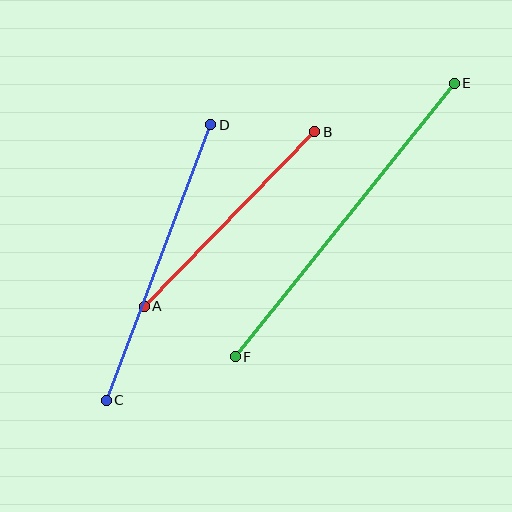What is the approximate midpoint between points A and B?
The midpoint is at approximately (229, 219) pixels.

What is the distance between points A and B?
The distance is approximately 244 pixels.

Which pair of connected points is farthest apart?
Points E and F are farthest apart.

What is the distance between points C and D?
The distance is approximately 294 pixels.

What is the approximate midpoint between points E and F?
The midpoint is at approximately (345, 220) pixels.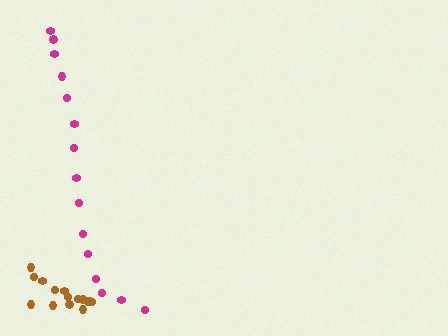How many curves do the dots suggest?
There are 2 distinct paths.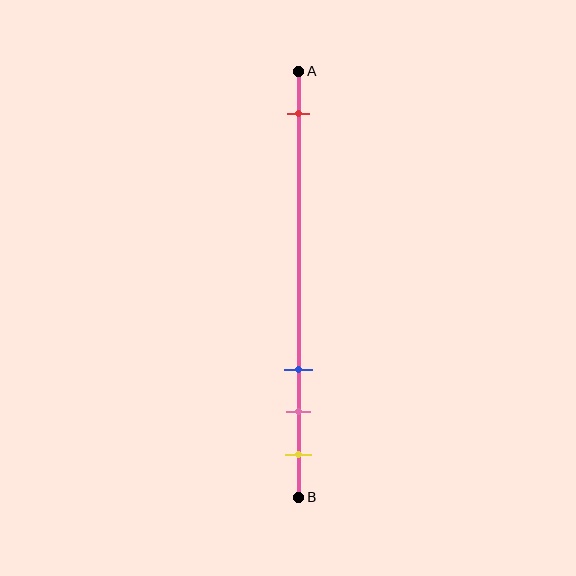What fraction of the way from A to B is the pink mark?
The pink mark is approximately 80% (0.8) of the way from A to B.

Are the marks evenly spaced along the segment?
No, the marks are not evenly spaced.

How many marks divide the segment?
There are 4 marks dividing the segment.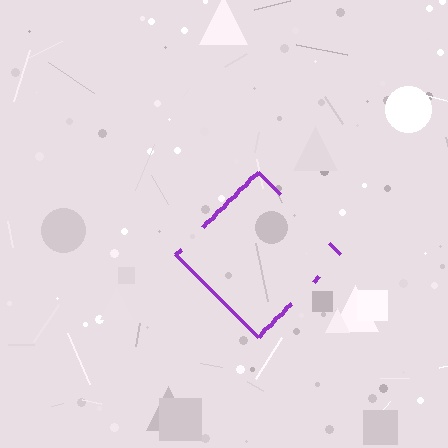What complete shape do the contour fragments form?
The contour fragments form a diamond.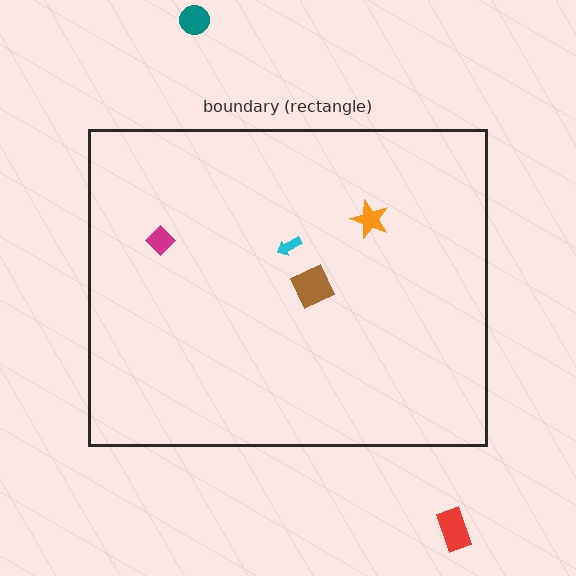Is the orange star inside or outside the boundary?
Inside.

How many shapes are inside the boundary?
4 inside, 2 outside.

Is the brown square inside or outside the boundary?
Inside.